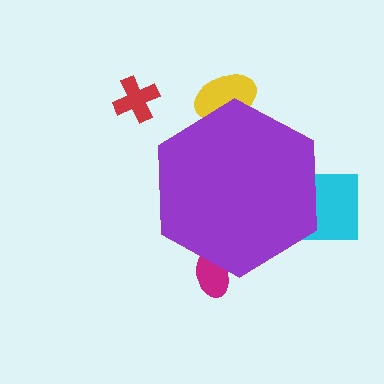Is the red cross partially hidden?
No, the red cross is fully visible.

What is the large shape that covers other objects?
A purple hexagon.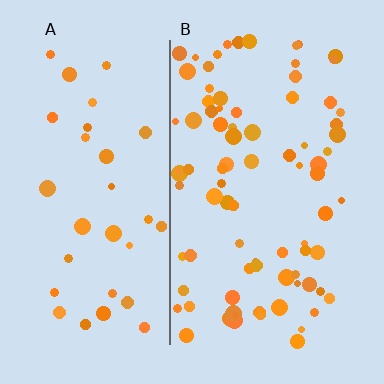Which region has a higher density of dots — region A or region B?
B (the right).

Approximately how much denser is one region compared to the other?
Approximately 2.5× — region B over region A.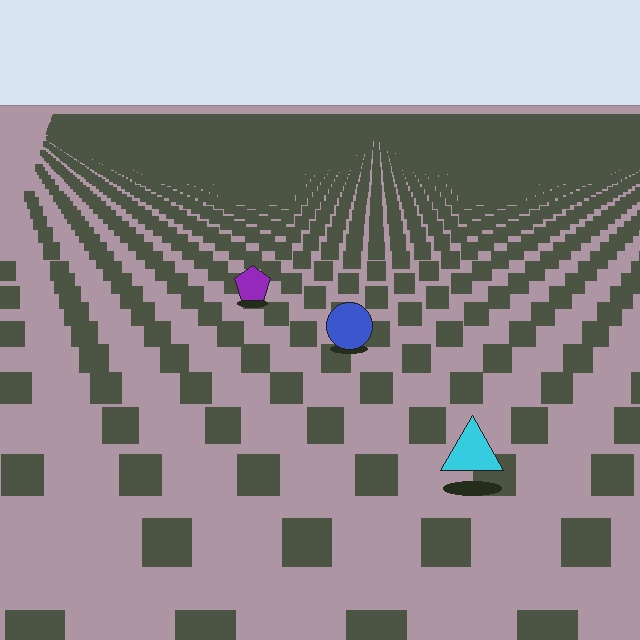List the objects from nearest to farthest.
From nearest to farthest: the cyan triangle, the blue circle, the purple pentagon.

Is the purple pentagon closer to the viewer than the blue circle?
No. The blue circle is closer — you can tell from the texture gradient: the ground texture is coarser near it.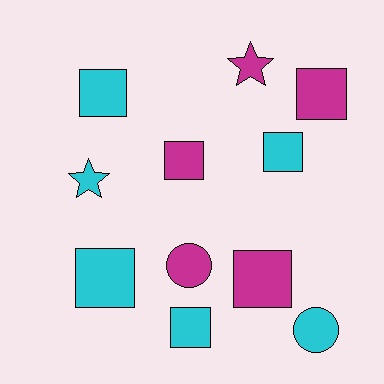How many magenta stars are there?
There is 1 magenta star.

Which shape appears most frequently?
Square, with 7 objects.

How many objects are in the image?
There are 11 objects.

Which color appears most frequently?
Cyan, with 6 objects.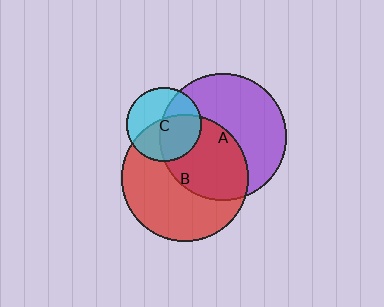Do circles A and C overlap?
Yes.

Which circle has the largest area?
Circle B (red).